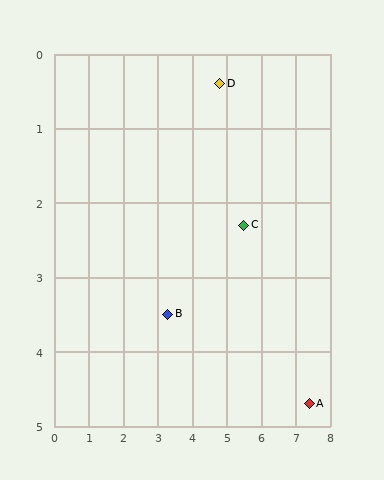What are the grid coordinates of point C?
Point C is at approximately (5.5, 2.3).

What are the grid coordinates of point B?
Point B is at approximately (3.3, 3.5).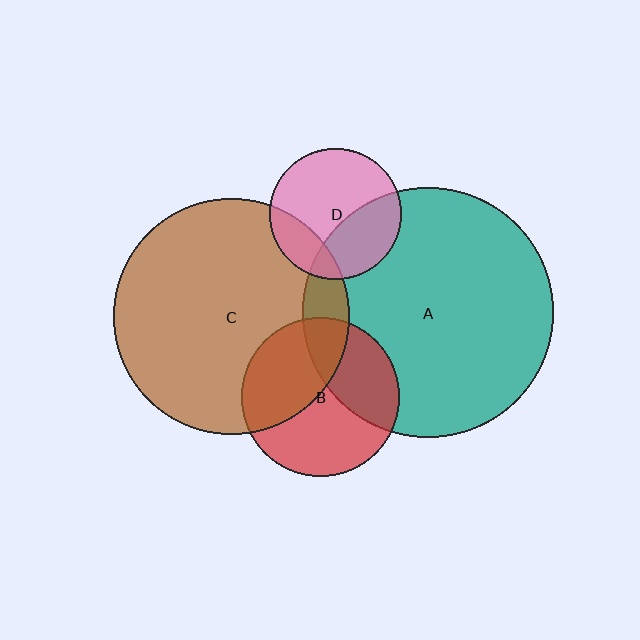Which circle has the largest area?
Circle A (teal).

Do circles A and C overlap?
Yes.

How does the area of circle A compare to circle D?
Approximately 3.6 times.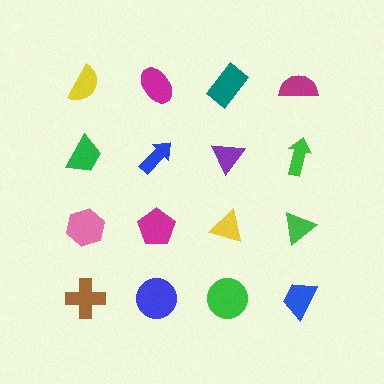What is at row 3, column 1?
A pink hexagon.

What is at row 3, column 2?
A magenta pentagon.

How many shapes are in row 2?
4 shapes.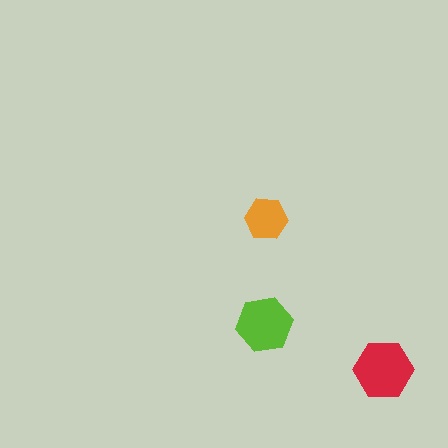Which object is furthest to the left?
The lime hexagon is leftmost.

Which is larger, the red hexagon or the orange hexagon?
The red one.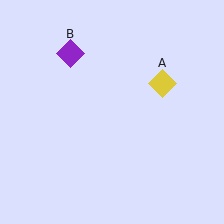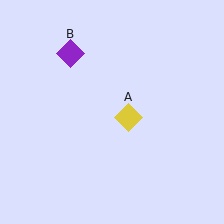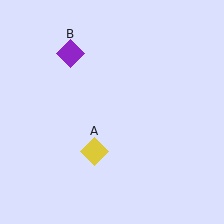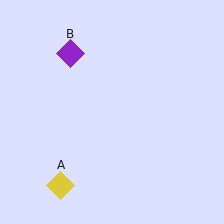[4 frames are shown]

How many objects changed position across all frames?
1 object changed position: yellow diamond (object A).